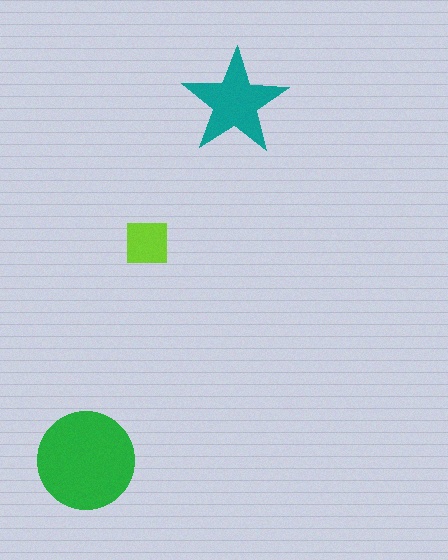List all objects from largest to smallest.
The green circle, the teal star, the lime square.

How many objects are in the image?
There are 3 objects in the image.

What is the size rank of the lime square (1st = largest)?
3rd.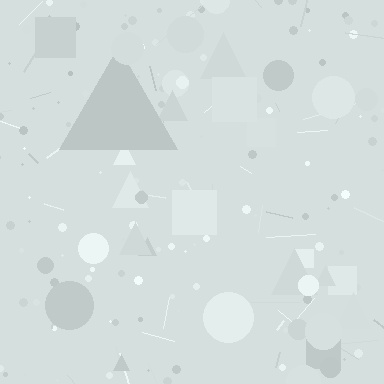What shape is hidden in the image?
A triangle is hidden in the image.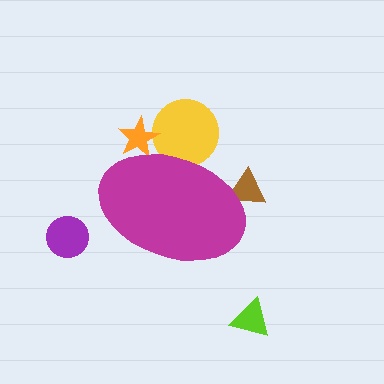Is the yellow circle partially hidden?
Yes, the yellow circle is partially hidden behind the magenta ellipse.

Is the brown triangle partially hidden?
Yes, the brown triangle is partially hidden behind the magenta ellipse.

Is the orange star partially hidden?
Yes, the orange star is partially hidden behind the magenta ellipse.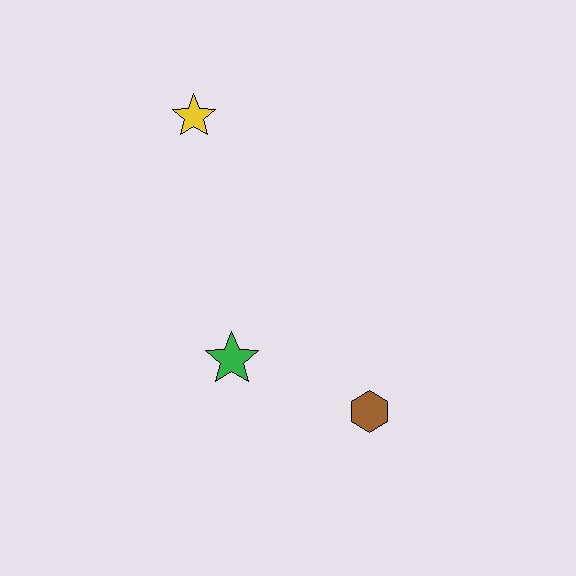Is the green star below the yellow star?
Yes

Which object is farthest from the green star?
The yellow star is farthest from the green star.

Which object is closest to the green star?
The brown hexagon is closest to the green star.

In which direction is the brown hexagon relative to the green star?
The brown hexagon is to the right of the green star.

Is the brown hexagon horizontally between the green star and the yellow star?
No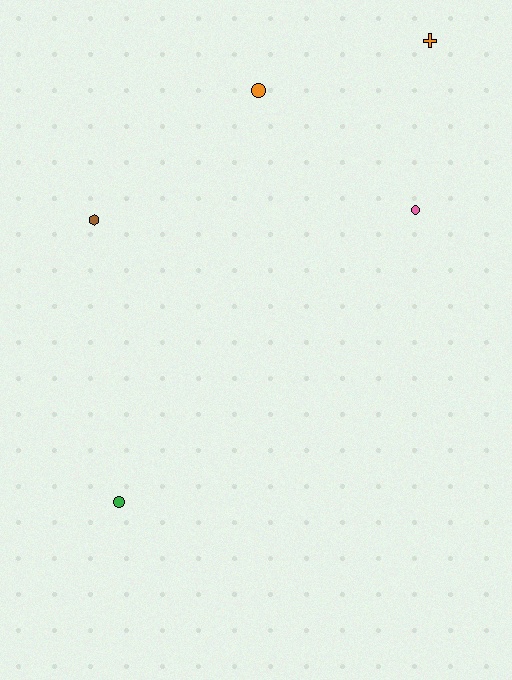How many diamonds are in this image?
There are no diamonds.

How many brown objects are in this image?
There is 1 brown object.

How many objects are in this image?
There are 5 objects.